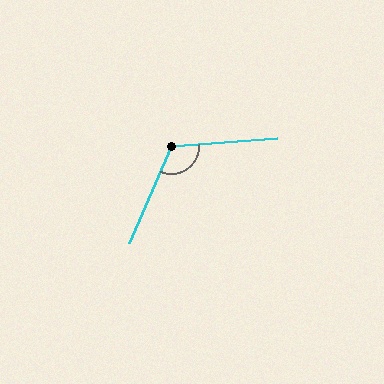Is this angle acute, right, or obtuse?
It is obtuse.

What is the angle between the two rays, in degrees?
Approximately 117 degrees.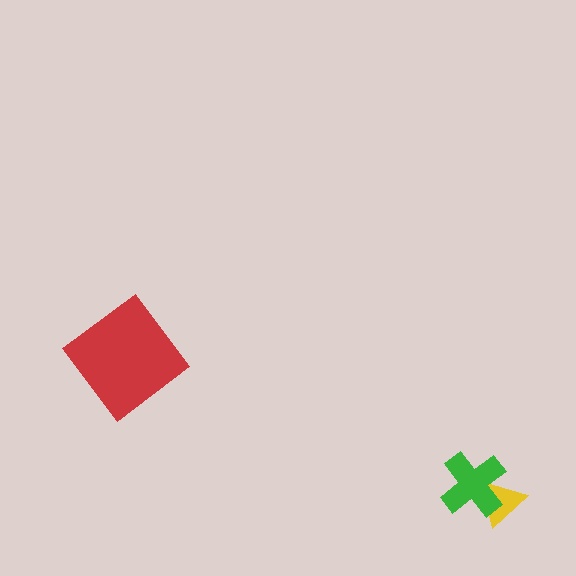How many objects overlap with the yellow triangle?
1 object overlaps with the yellow triangle.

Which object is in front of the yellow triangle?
The green cross is in front of the yellow triangle.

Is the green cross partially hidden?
No, no other shape covers it.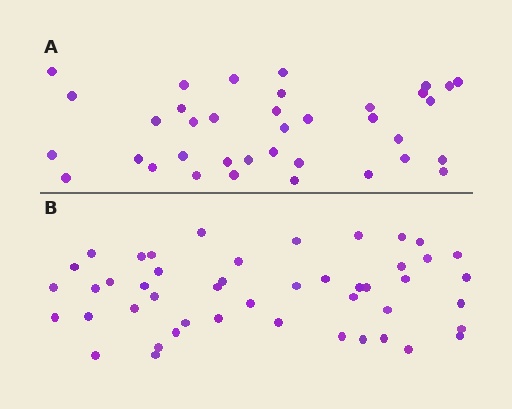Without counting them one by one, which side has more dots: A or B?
Region B (the bottom region) has more dots.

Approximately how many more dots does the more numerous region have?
Region B has roughly 10 or so more dots than region A.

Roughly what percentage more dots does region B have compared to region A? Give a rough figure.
About 25% more.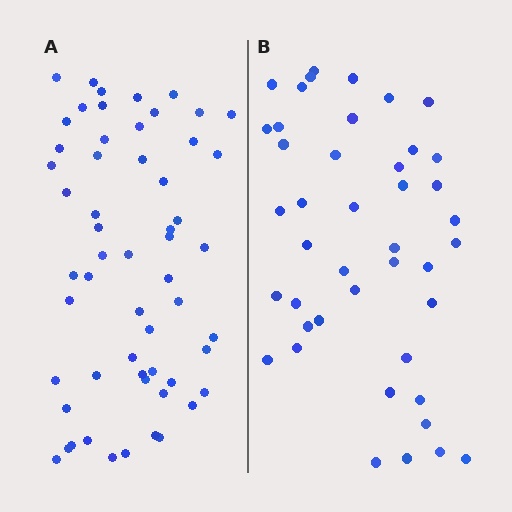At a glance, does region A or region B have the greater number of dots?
Region A (the left region) has more dots.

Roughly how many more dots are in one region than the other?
Region A has approximately 15 more dots than region B.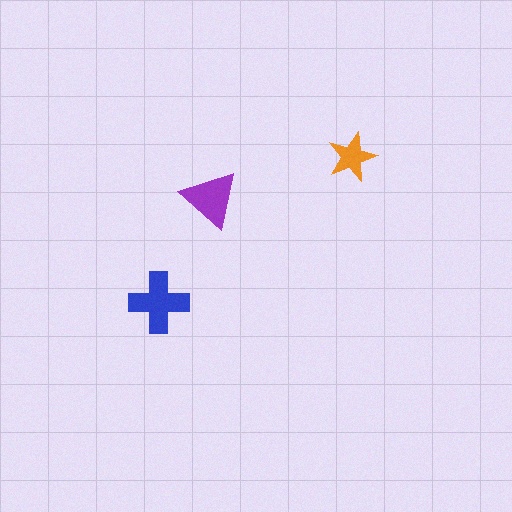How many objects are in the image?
There are 3 objects in the image.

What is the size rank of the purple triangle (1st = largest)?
2nd.